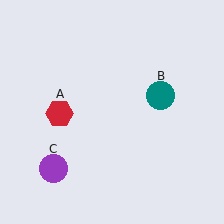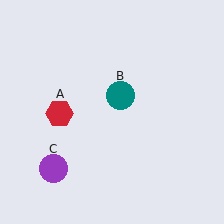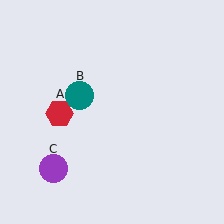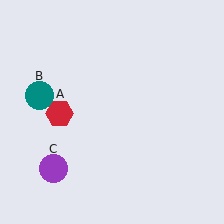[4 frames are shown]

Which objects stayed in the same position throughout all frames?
Red hexagon (object A) and purple circle (object C) remained stationary.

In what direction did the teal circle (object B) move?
The teal circle (object B) moved left.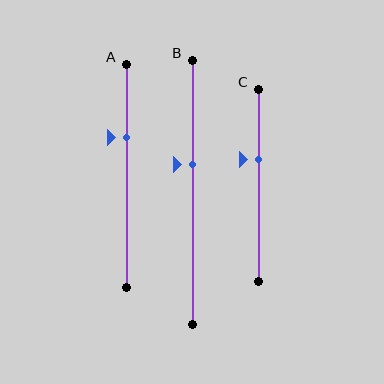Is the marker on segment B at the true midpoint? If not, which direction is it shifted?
No, the marker on segment B is shifted upward by about 11% of the segment length.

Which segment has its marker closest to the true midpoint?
Segment B has its marker closest to the true midpoint.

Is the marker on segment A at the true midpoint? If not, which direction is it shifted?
No, the marker on segment A is shifted upward by about 17% of the segment length.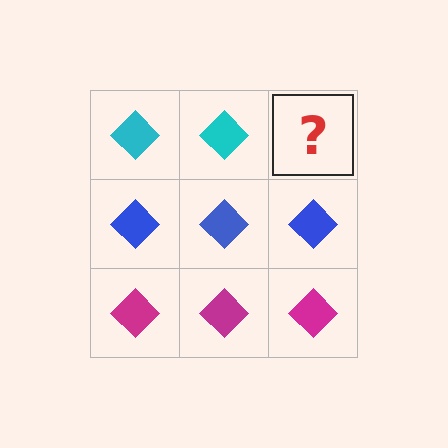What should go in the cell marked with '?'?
The missing cell should contain a cyan diamond.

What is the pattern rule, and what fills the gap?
The rule is that each row has a consistent color. The gap should be filled with a cyan diamond.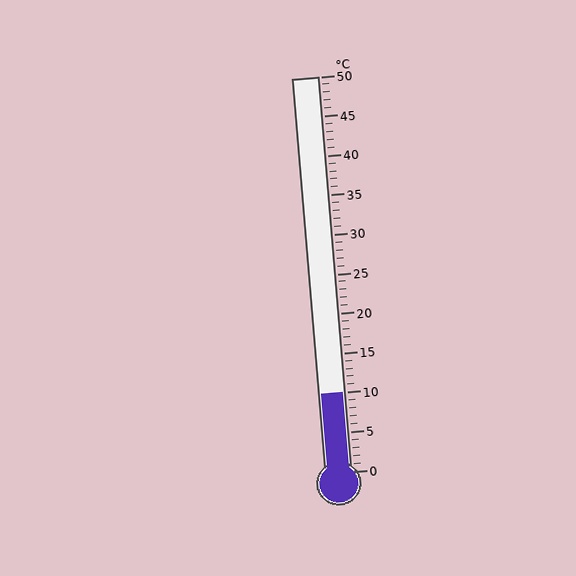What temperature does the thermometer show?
The thermometer shows approximately 10°C.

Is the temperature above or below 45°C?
The temperature is below 45°C.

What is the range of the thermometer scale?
The thermometer scale ranges from 0°C to 50°C.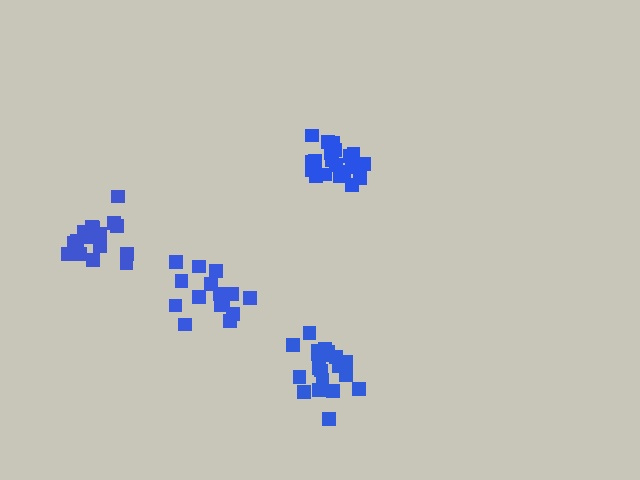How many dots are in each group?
Group 1: 16 dots, Group 2: 20 dots, Group 3: 18 dots, Group 4: 21 dots (75 total).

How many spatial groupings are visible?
There are 4 spatial groupings.